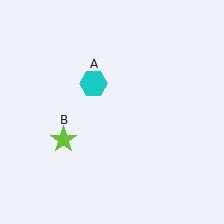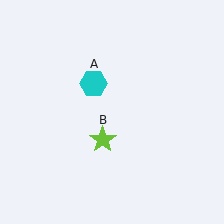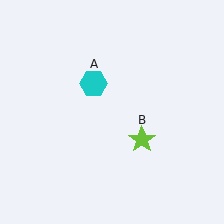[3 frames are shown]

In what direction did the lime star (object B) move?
The lime star (object B) moved right.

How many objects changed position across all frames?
1 object changed position: lime star (object B).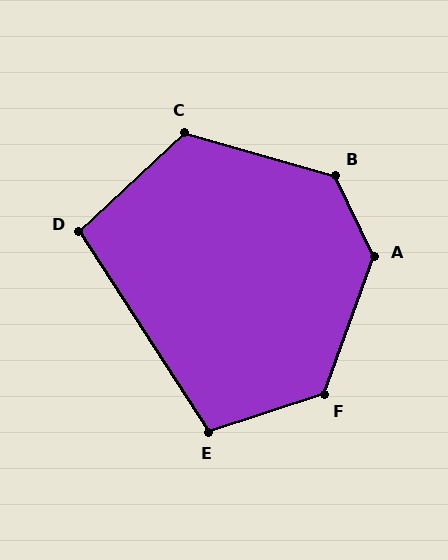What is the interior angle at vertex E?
Approximately 105 degrees (obtuse).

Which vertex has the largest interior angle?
A, at approximately 134 degrees.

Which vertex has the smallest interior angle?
D, at approximately 100 degrees.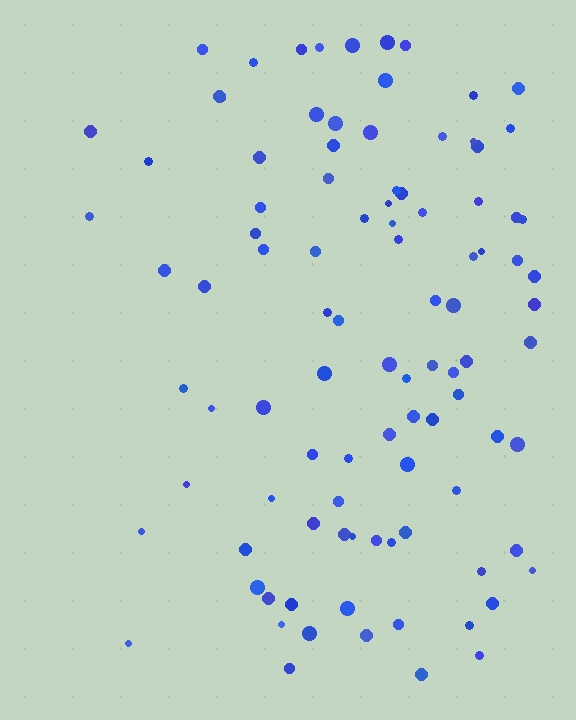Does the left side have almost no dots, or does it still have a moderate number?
Still a moderate number, just noticeably fewer than the right.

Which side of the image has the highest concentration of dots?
The right.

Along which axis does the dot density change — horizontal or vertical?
Horizontal.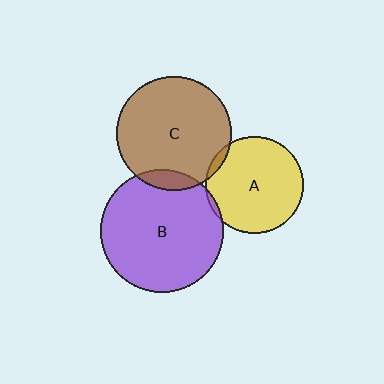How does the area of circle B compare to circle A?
Approximately 1.6 times.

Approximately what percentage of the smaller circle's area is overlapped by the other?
Approximately 5%.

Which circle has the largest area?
Circle B (purple).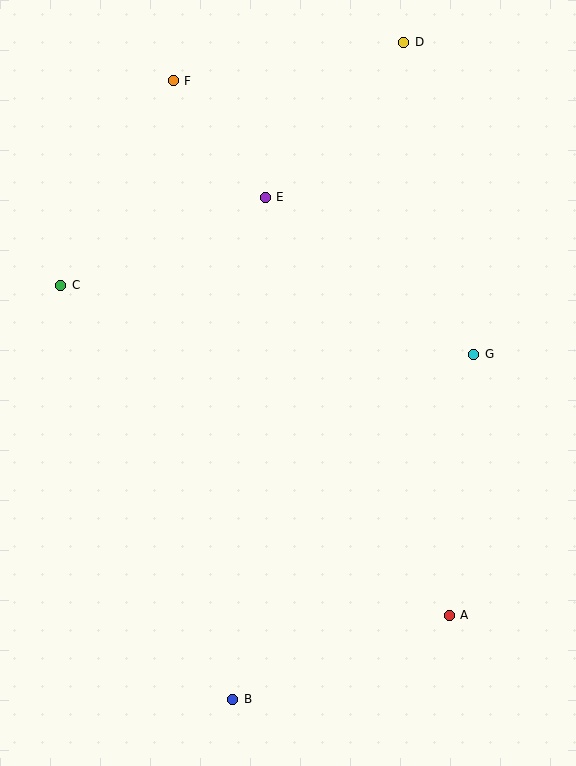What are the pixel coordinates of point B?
Point B is at (233, 699).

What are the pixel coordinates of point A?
Point A is at (449, 615).